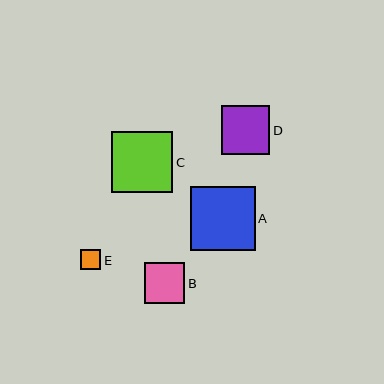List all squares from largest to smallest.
From largest to smallest: A, C, D, B, E.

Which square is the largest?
Square A is the largest with a size of approximately 65 pixels.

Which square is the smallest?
Square E is the smallest with a size of approximately 20 pixels.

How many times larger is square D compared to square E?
Square D is approximately 2.4 times the size of square E.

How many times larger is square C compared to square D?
Square C is approximately 1.3 times the size of square D.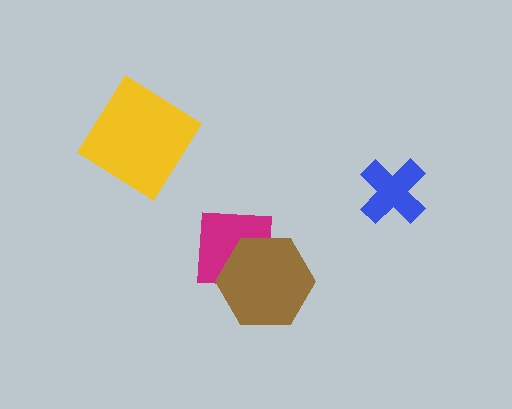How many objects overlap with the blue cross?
0 objects overlap with the blue cross.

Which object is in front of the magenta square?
The brown hexagon is in front of the magenta square.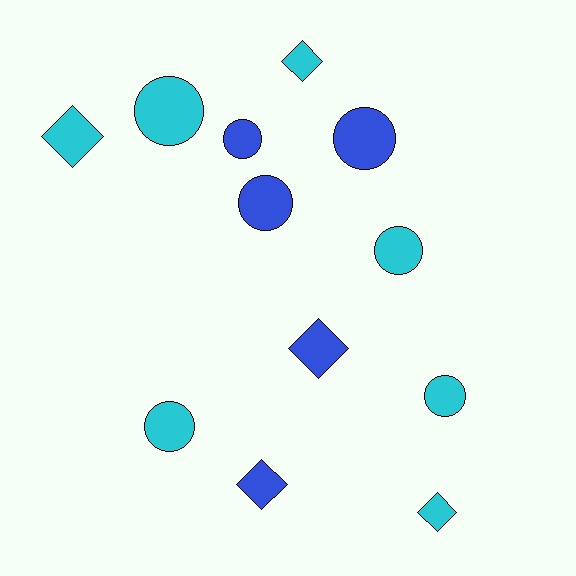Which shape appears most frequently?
Circle, with 7 objects.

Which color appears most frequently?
Cyan, with 7 objects.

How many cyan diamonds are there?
There are 3 cyan diamonds.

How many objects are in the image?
There are 12 objects.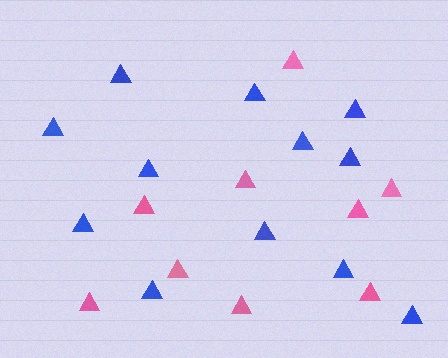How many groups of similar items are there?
There are 2 groups: one group of blue triangles (12) and one group of pink triangles (9).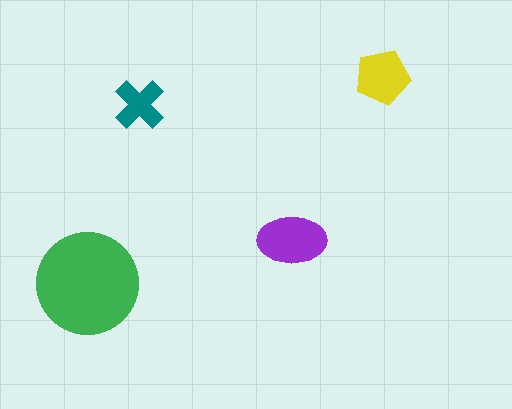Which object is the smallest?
The teal cross.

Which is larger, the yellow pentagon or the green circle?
The green circle.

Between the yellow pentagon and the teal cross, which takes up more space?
The yellow pentagon.